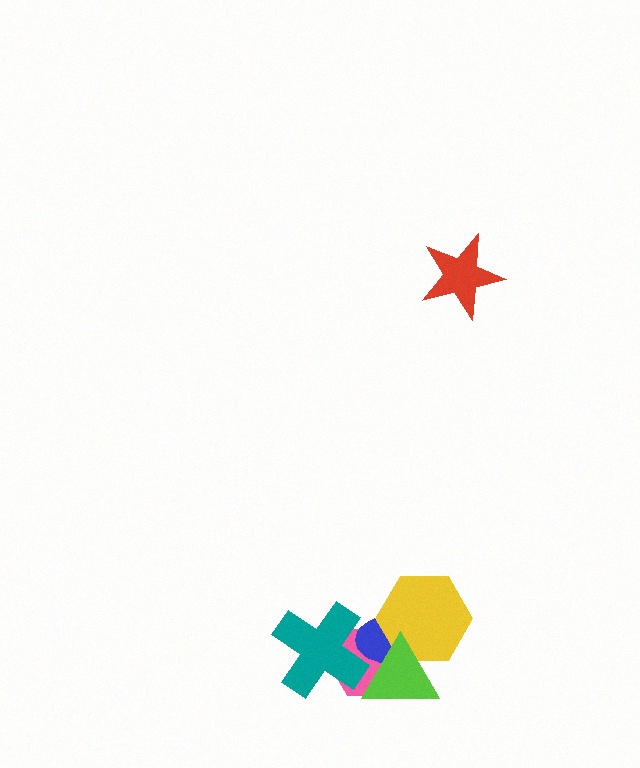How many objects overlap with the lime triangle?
4 objects overlap with the lime triangle.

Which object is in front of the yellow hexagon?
The lime triangle is in front of the yellow hexagon.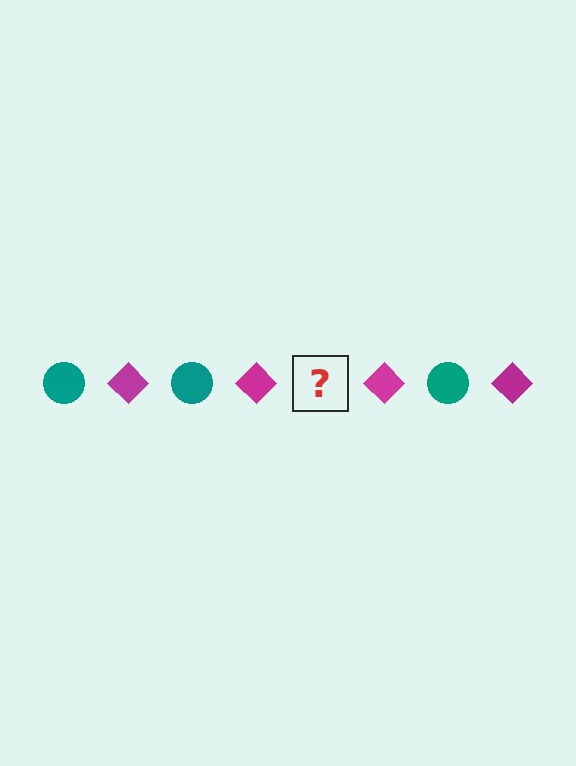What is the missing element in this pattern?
The missing element is a teal circle.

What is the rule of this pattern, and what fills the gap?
The rule is that the pattern alternates between teal circle and magenta diamond. The gap should be filled with a teal circle.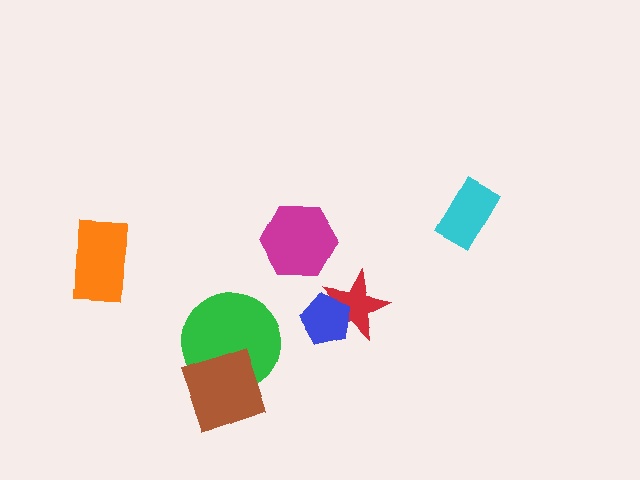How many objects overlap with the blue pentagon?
1 object overlaps with the blue pentagon.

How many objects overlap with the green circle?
1 object overlaps with the green circle.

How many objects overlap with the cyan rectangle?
0 objects overlap with the cyan rectangle.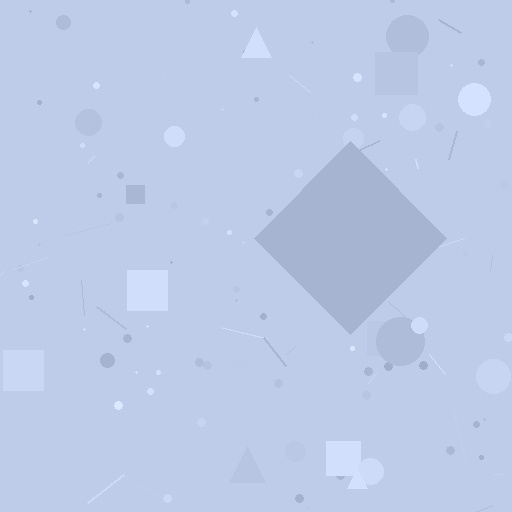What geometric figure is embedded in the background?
A diamond is embedded in the background.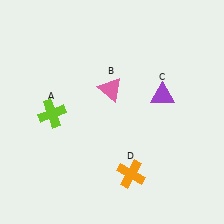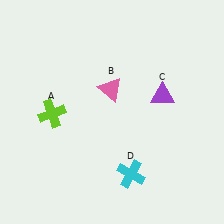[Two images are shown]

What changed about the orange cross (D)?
In Image 1, D is orange. In Image 2, it changed to cyan.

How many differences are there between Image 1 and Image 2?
There is 1 difference between the two images.